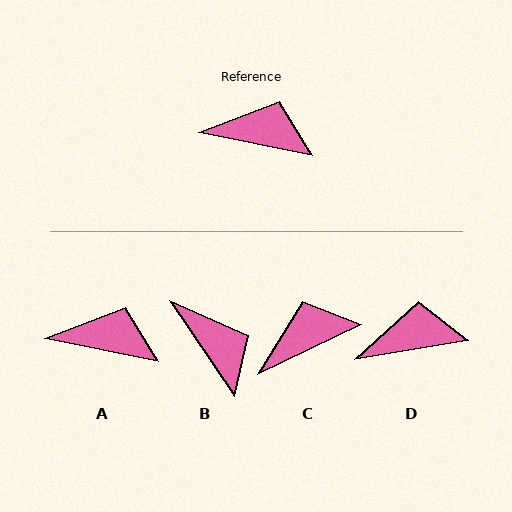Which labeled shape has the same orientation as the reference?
A.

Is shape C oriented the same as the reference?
No, it is off by about 37 degrees.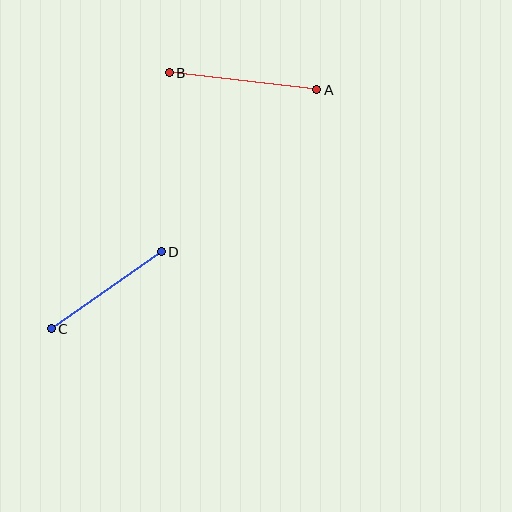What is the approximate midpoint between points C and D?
The midpoint is at approximately (106, 290) pixels.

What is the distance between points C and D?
The distance is approximately 134 pixels.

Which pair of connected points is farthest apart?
Points A and B are farthest apart.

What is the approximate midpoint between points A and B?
The midpoint is at approximately (243, 81) pixels.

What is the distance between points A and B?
The distance is approximately 148 pixels.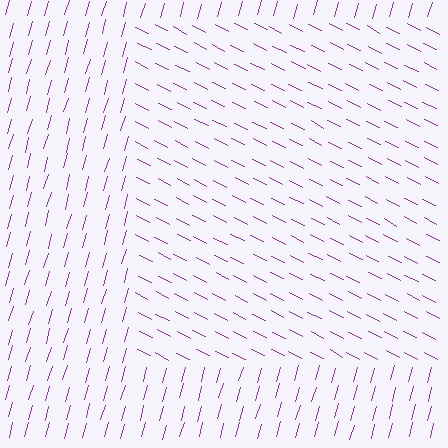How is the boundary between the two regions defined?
The boundary is defined purely by a change in line orientation (approximately 79 degrees difference). All lines are the same color and thickness.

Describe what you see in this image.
The image is filled with small purple line segments. A rectangle region in the image has lines oriented differently from the surrounding lines, creating a visible texture boundary.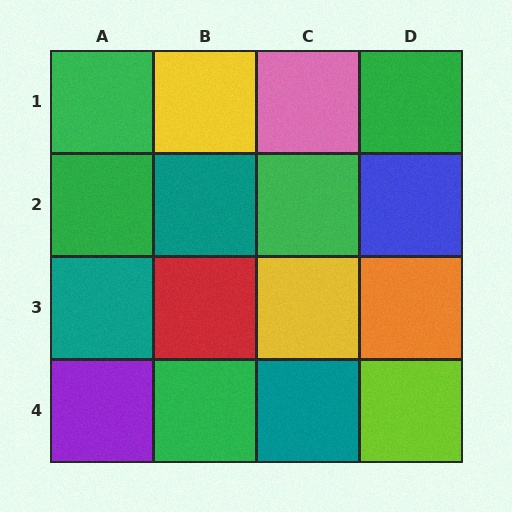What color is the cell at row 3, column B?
Red.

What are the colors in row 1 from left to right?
Green, yellow, pink, green.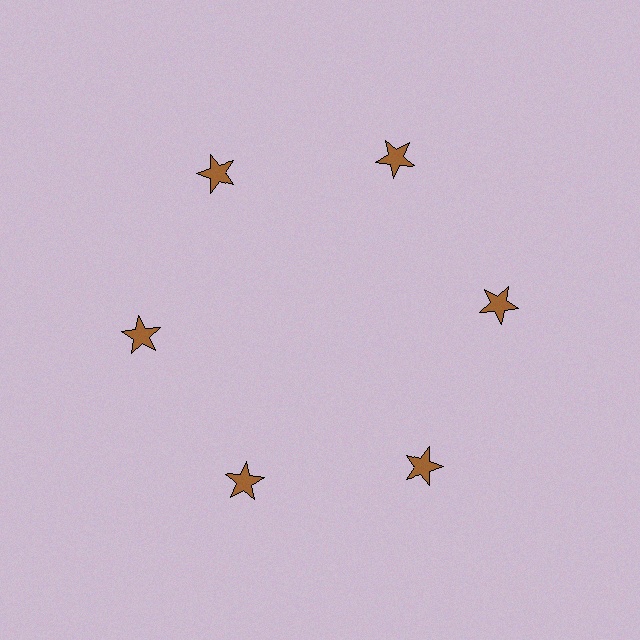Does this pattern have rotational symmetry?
Yes, this pattern has 6-fold rotational symmetry. It looks the same after rotating 60 degrees around the center.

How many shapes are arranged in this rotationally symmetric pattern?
There are 6 shapes, arranged in 6 groups of 1.